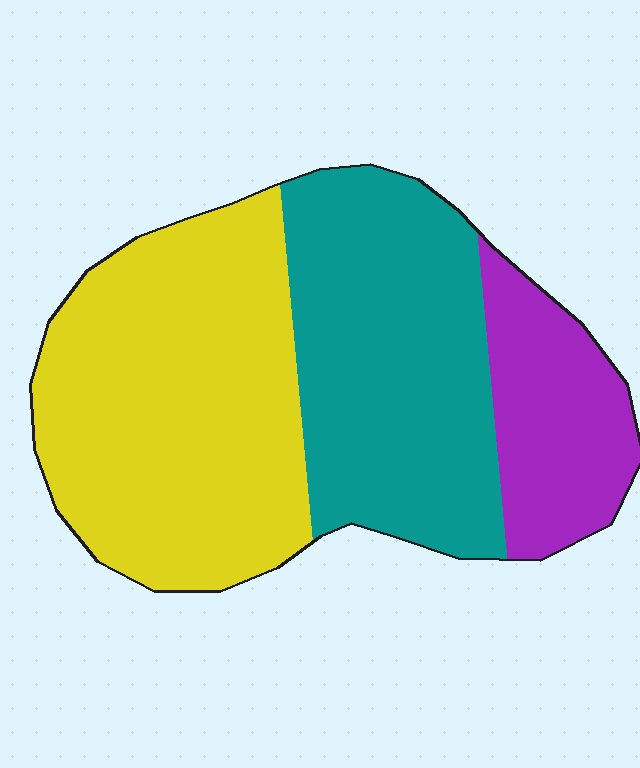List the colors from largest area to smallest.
From largest to smallest: yellow, teal, purple.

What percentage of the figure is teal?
Teal takes up between a third and a half of the figure.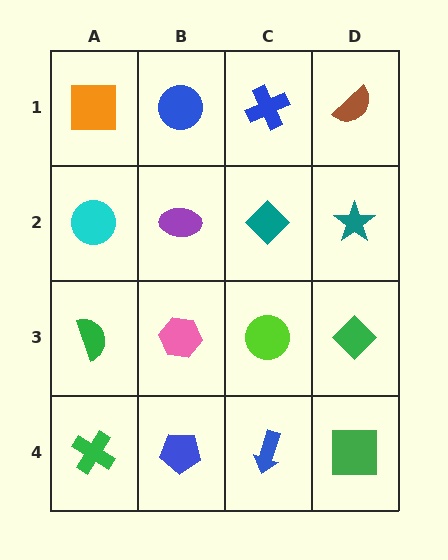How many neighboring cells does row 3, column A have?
3.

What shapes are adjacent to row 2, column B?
A blue circle (row 1, column B), a pink hexagon (row 3, column B), a cyan circle (row 2, column A), a teal diamond (row 2, column C).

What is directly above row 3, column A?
A cyan circle.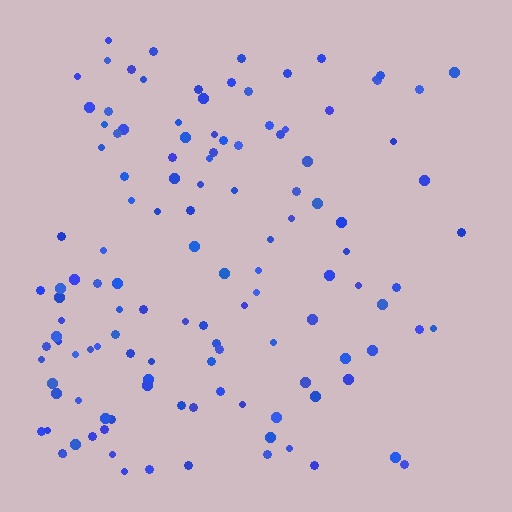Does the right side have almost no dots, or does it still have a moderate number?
Still a moderate number, just noticeably fewer than the left.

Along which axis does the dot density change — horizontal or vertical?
Horizontal.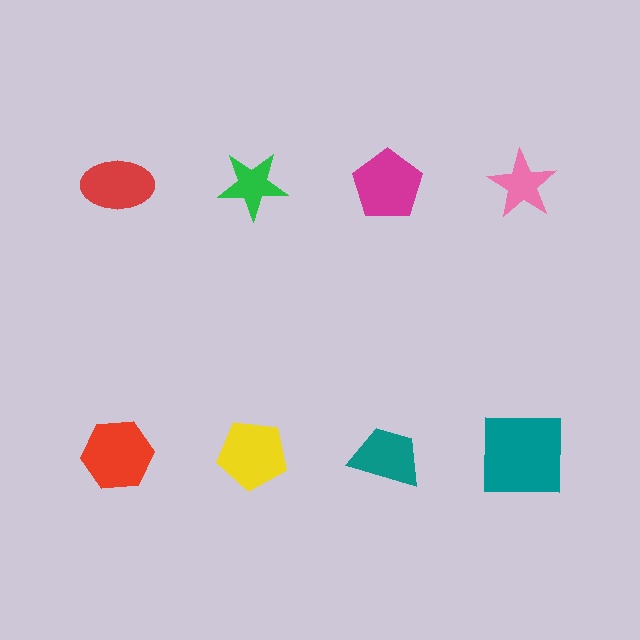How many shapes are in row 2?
4 shapes.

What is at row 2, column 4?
A teal square.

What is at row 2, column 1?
A red hexagon.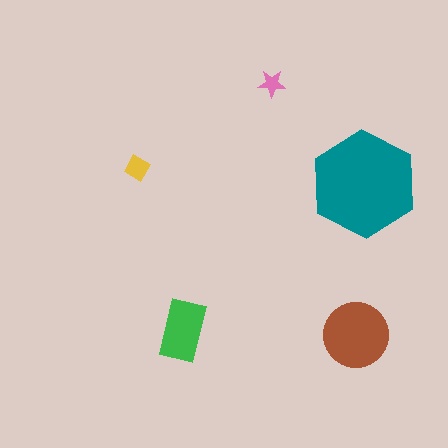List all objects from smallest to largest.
The pink star, the yellow diamond, the green rectangle, the brown circle, the teal hexagon.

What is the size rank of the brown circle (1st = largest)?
2nd.